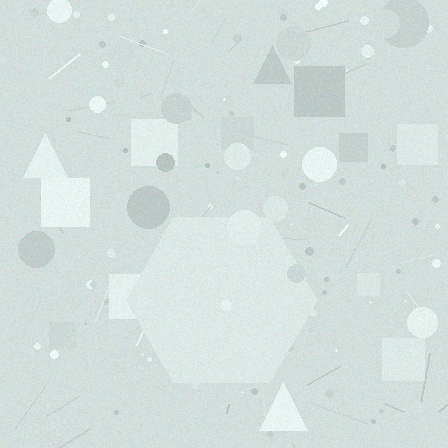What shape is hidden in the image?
A hexagon is hidden in the image.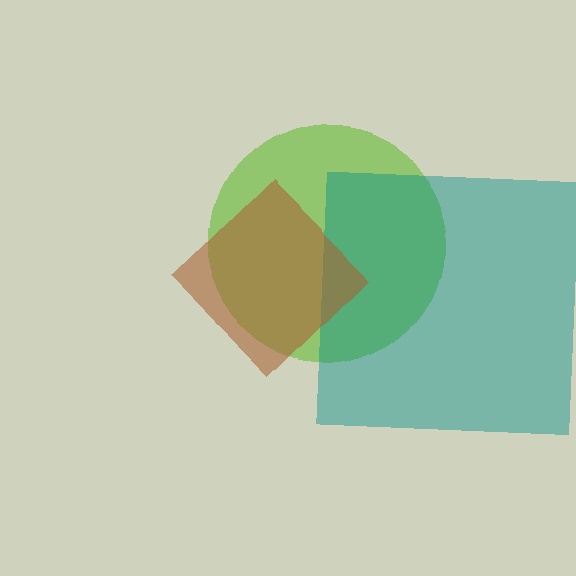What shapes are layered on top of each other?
The layered shapes are: a lime circle, a teal square, a brown diamond.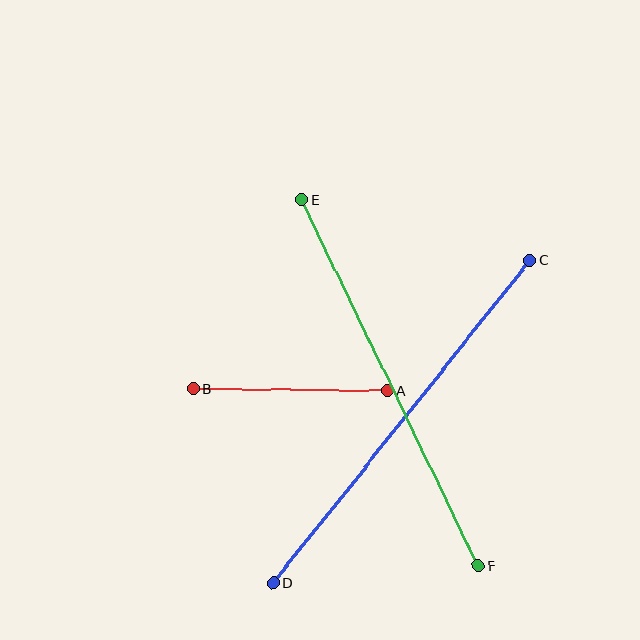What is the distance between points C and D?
The distance is approximately 413 pixels.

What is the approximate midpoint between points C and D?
The midpoint is at approximately (402, 422) pixels.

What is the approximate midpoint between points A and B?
The midpoint is at approximately (290, 390) pixels.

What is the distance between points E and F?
The distance is approximately 407 pixels.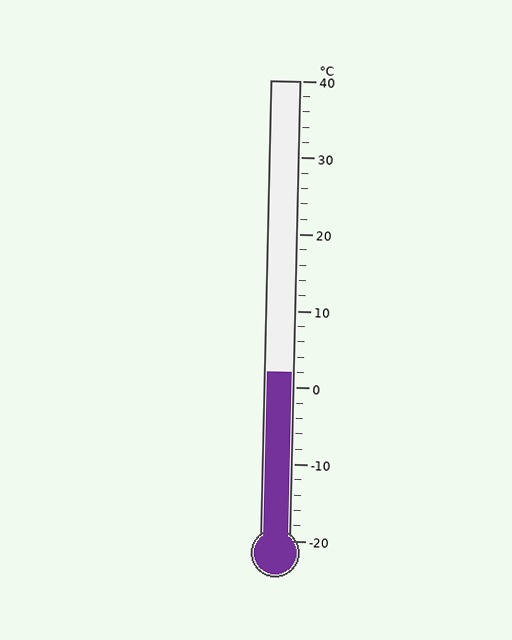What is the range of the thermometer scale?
The thermometer scale ranges from -20°C to 40°C.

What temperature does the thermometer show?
The thermometer shows approximately 2°C.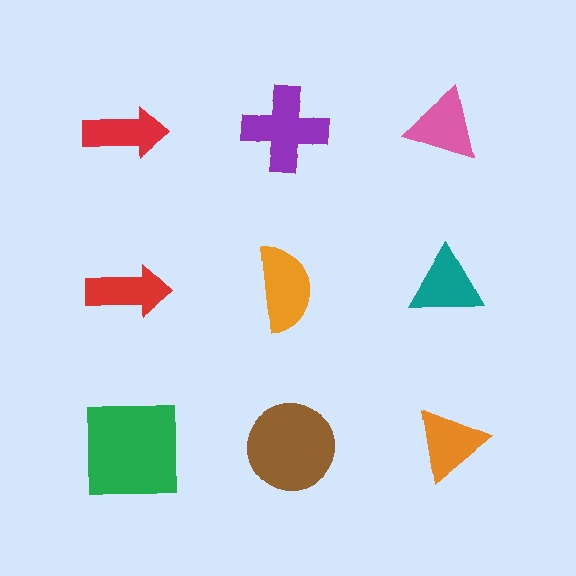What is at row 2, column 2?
An orange semicircle.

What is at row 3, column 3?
An orange triangle.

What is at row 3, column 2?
A brown circle.